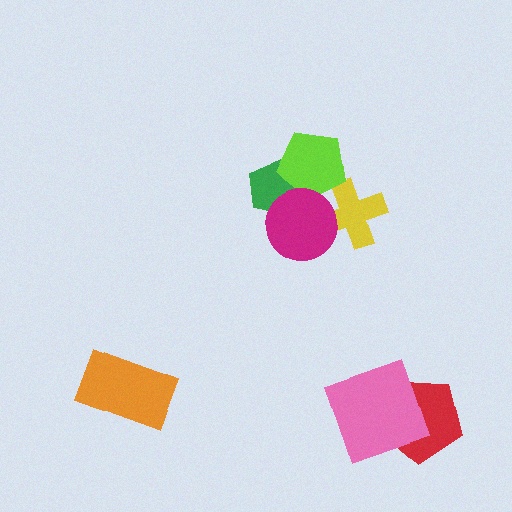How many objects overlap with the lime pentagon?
3 objects overlap with the lime pentagon.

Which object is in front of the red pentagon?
The pink square is in front of the red pentagon.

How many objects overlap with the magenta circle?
3 objects overlap with the magenta circle.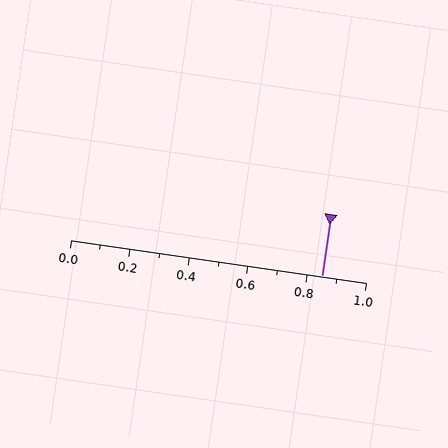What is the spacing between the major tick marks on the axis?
The major ticks are spaced 0.2 apart.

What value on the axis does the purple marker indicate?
The marker indicates approximately 0.85.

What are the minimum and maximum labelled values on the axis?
The axis runs from 0.0 to 1.0.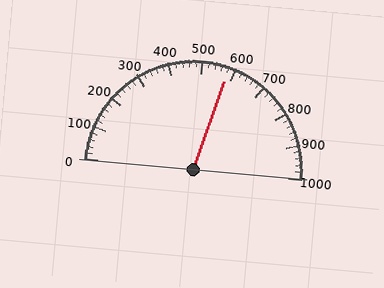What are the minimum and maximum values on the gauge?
The gauge ranges from 0 to 1000.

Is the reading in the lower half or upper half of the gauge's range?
The reading is in the upper half of the range (0 to 1000).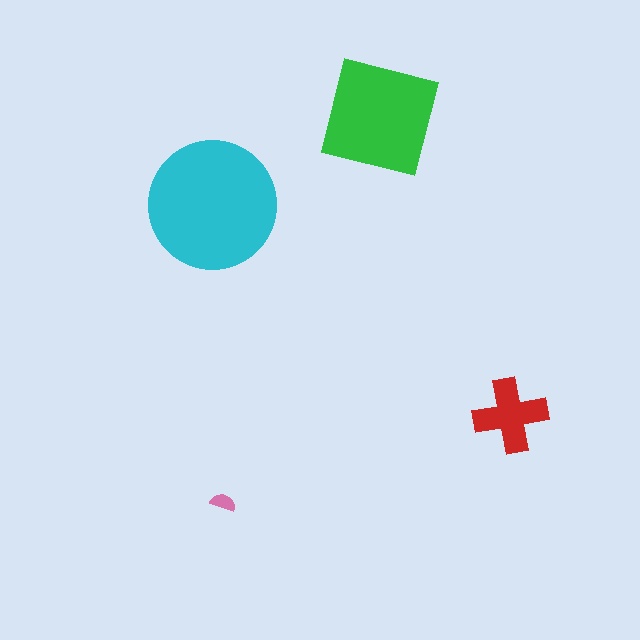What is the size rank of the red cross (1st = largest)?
3rd.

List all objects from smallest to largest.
The pink semicircle, the red cross, the green square, the cyan circle.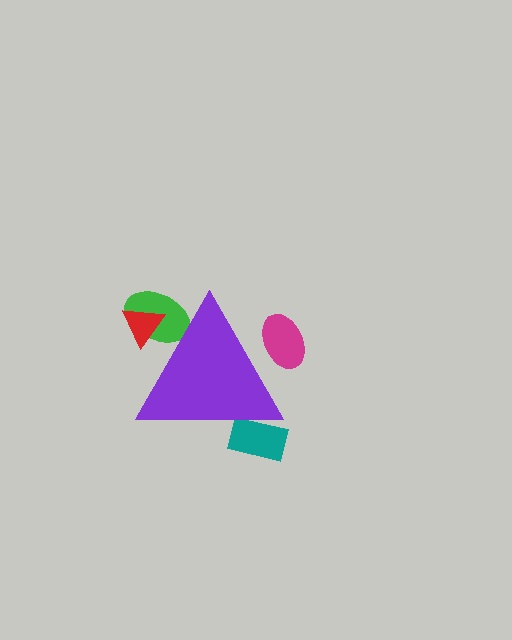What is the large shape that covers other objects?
A purple triangle.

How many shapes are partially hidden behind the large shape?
4 shapes are partially hidden.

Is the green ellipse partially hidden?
Yes, the green ellipse is partially hidden behind the purple triangle.